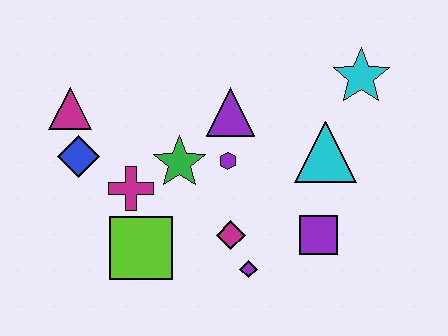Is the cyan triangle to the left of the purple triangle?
No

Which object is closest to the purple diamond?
The magenta diamond is closest to the purple diamond.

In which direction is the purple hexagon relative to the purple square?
The purple hexagon is to the left of the purple square.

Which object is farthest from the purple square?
The magenta triangle is farthest from the purple square.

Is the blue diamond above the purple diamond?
Yes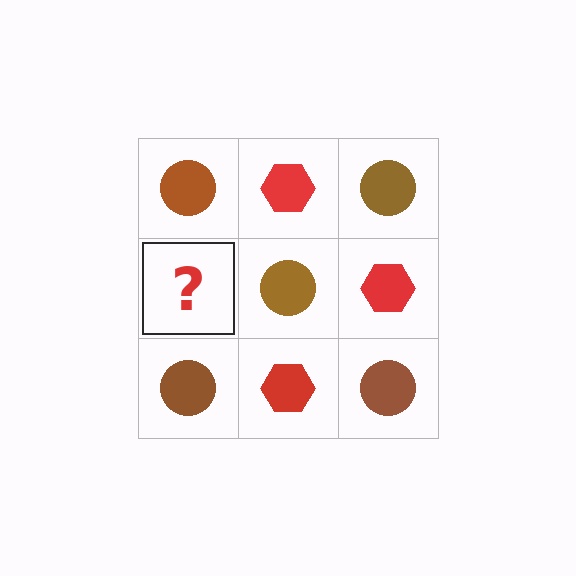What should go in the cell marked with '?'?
The missing cell should contain a red hexagon.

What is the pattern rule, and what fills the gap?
The rule is that it alternates brown circle and red hexagon in a checkerboard pattern. The gap should be filled with a red hexagon.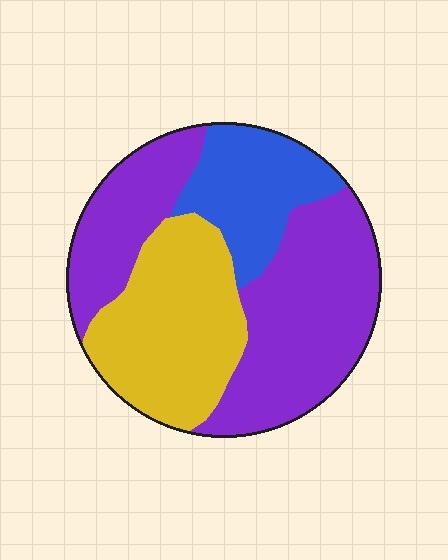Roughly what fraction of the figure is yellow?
Yellow takes up about one third (1/3) of the figure.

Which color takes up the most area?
Purple, at roughly 50%.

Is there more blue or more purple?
Purple.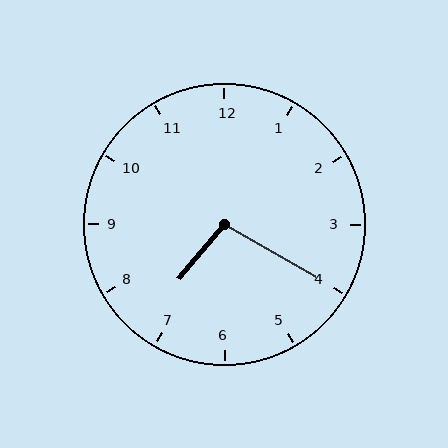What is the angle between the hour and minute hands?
Approximately 100 degrees.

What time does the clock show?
7:20.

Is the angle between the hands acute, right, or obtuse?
It is obtuse.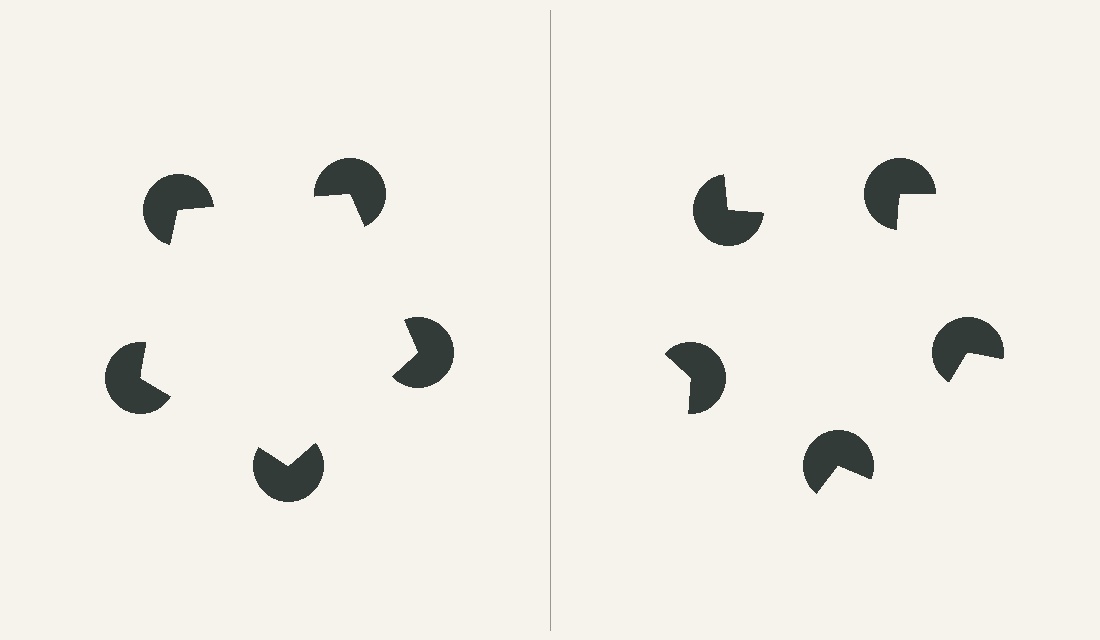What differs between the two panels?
The pac-man discs are positioned identically on both sides; only the wedge orientations differ. On the left they align to a pentagon; on the right they are misaligned.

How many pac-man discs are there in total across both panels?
10 — 5 on each side.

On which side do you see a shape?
An illusory pentagon appears on the left side. On the right side the wedge cuts are rotated, so no coherent shape forms.